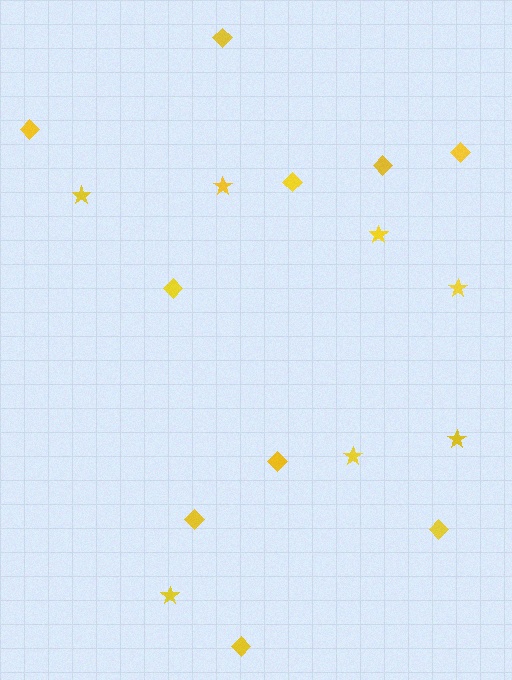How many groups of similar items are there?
There are 2 groups: one group of stars (7) and one group of diamonds (10).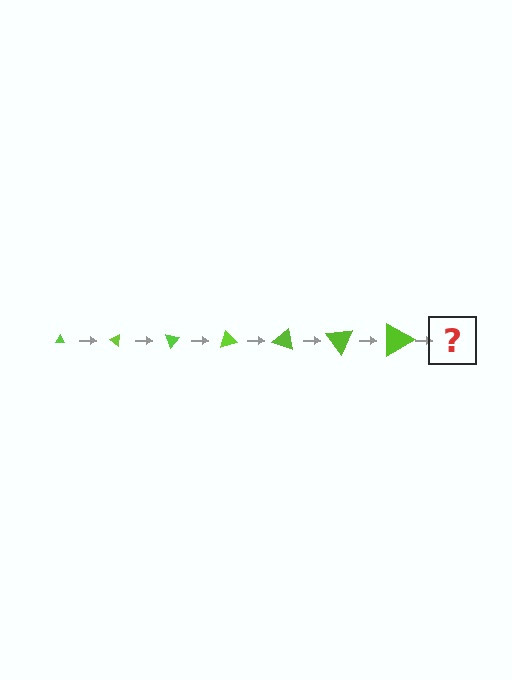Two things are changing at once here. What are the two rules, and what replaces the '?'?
The two rules are that the triangle grows larger each step and it rotates 35 degrees each step. The '?' should be a triangle, larger than the previous one and rotated 245 degrees from the start.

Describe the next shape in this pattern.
It should be a triangle, larger than the previous one and rotated 245 degrees from the start.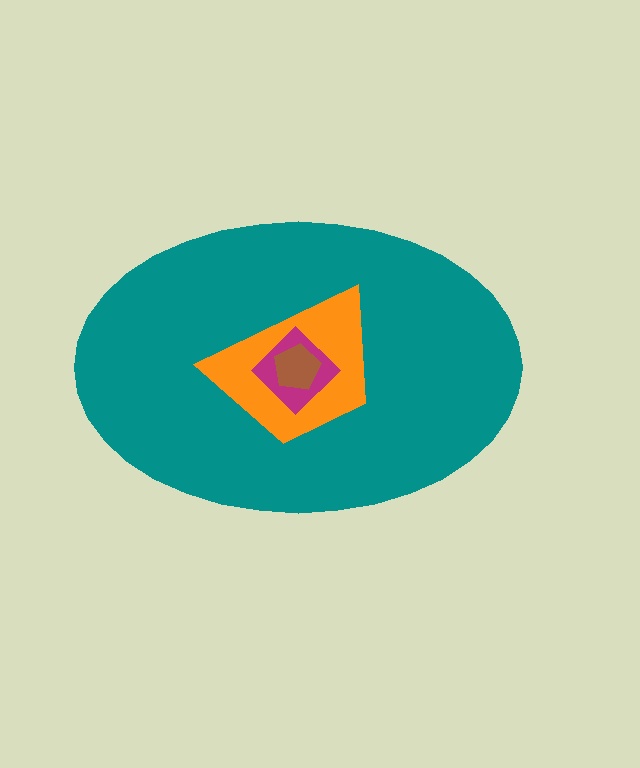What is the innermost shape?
The brown pentagon.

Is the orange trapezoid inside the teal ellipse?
Yes.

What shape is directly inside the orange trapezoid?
The magenta diamond.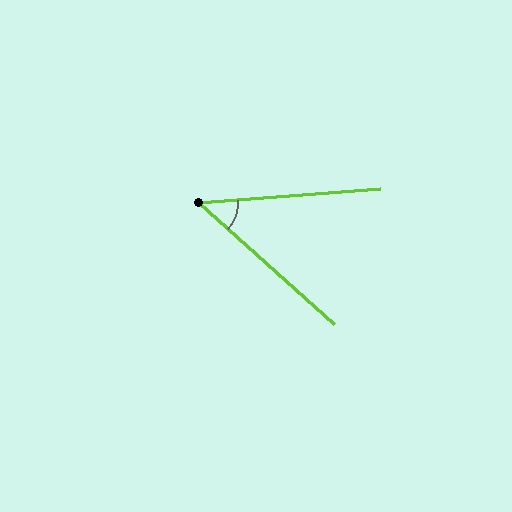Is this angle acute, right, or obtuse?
It is acute.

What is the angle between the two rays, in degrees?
Approximately 46 degrees.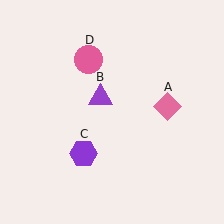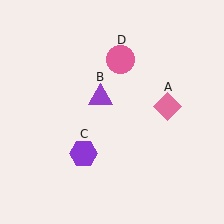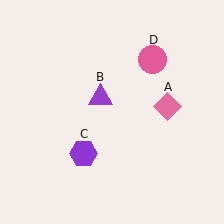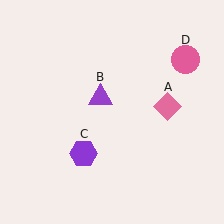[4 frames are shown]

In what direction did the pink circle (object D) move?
The pink circle (object D) moved right.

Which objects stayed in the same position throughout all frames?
Pink diamond (object A) and purple triangle (object B) and purple hexagon (object C) remained stationary.